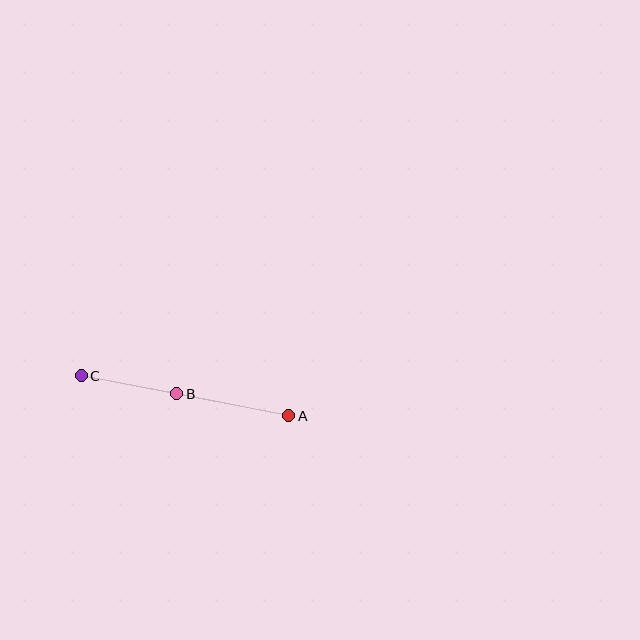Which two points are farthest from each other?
Points A and C are farthest from each other.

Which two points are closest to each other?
Points B and C are closest to each other.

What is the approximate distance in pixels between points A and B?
The distance between A and B is approximately 114 pixels.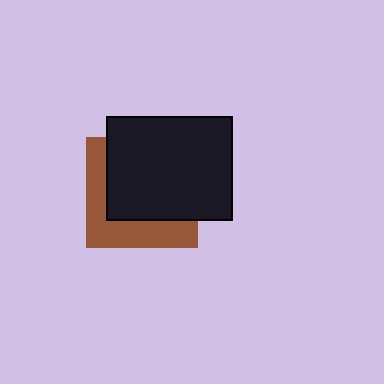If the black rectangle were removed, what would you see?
You would see the complete brown square.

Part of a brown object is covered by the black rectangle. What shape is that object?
It is a square.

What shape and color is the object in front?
The object in front is a black rectangle.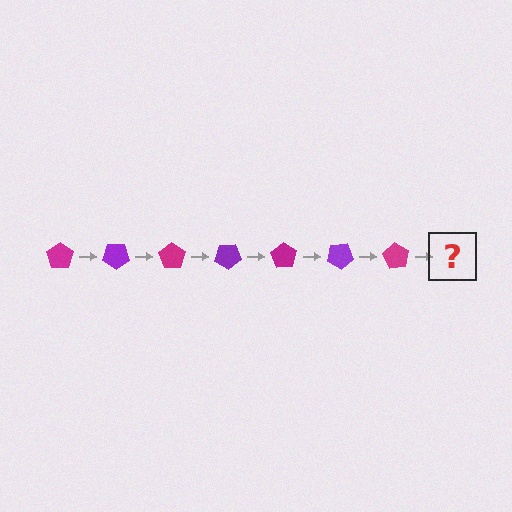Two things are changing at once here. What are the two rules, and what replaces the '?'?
The two rules are that it rotates 35 degrees each step and the color cycles through magenta and purple. The '?' should be a purple pentagon, rotated 245 degrees from the start.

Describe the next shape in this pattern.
It should be a purple pentagon, rotated 245 degrees from the start.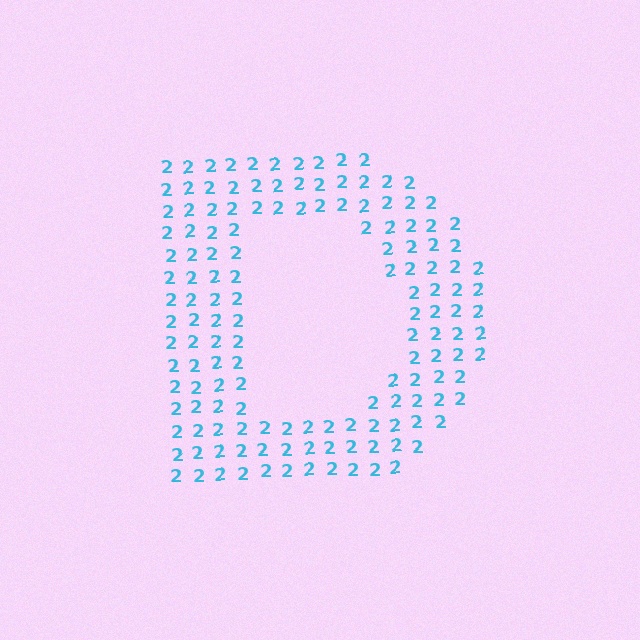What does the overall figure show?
The overall figure shows the letter D.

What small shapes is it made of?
It is made of small digit 2's.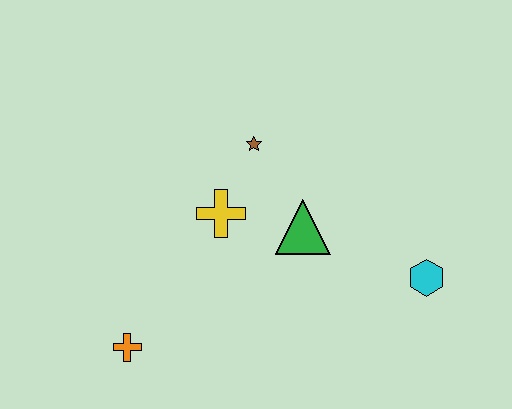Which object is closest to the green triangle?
The yellow cross is closest to the green triangle.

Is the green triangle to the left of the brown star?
No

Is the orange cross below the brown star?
Yes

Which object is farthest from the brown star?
The orange cross is farthest from the brown star.